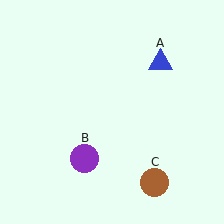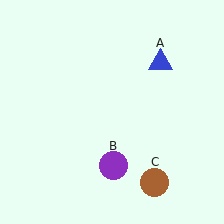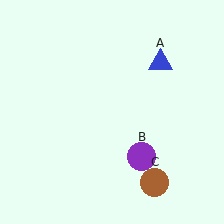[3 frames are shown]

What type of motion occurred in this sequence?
The purple circle (object B) rotated counterclockwise around the center of the scene.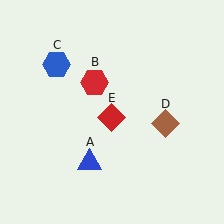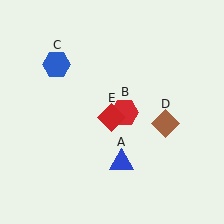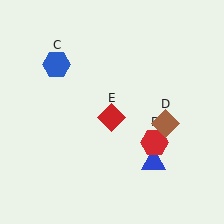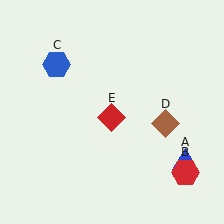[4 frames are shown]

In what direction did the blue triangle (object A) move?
The blue triangle (object A) moved right.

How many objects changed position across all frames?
2 objects changed position: blue triangle (object A), red hexagon (object B).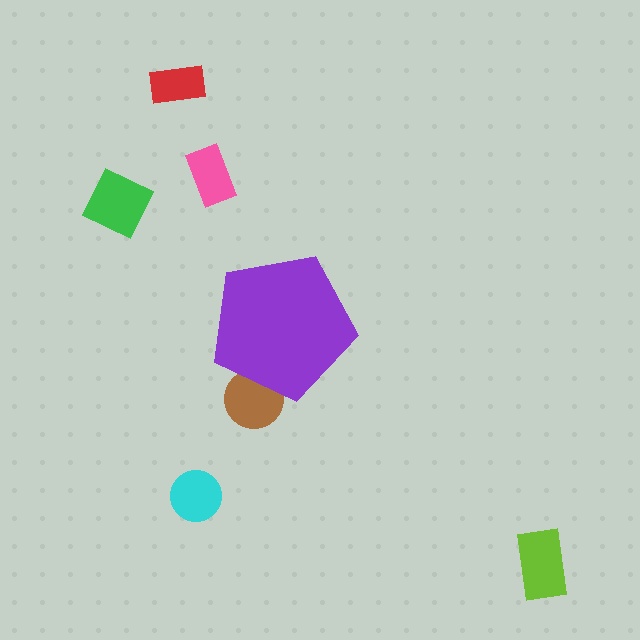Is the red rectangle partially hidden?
No, the red rectangle is fully visible.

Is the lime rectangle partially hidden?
No, the lime rectangle is fully visible.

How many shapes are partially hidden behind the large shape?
1 shape is partially hidden.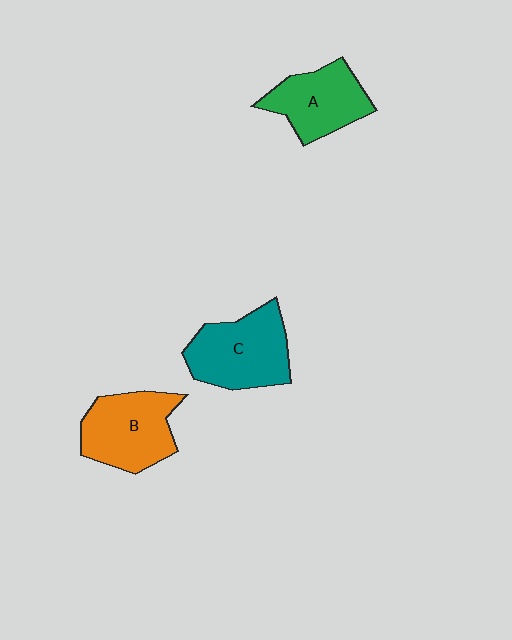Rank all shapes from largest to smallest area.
From largest to smallest: C (teal), B (orange), A (green).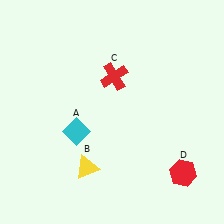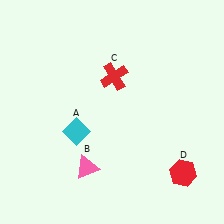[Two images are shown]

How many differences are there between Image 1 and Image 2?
There is 1 difference between the two images.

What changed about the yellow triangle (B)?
In Image 1, B is yellow. In Image 2, it changed to pink.